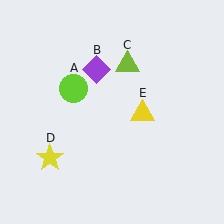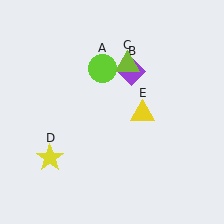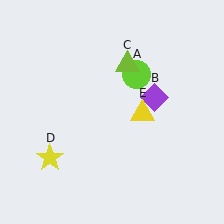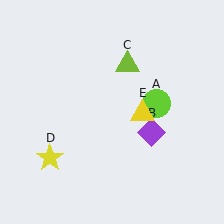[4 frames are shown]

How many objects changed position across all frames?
2 objects changed position: lime circle (object A), purple diamond (object B).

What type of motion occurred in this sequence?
The lime circle (object A), purple diamond (object B) rotated clockwise around the center of the scene.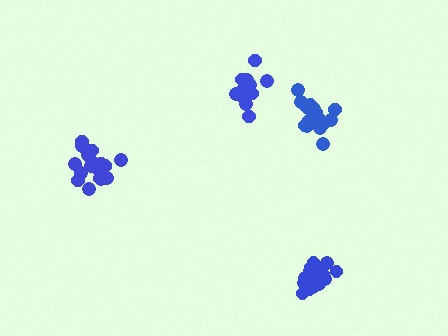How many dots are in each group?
Group 1: 18 dots, Group 2: 19 dots, Group 3: 19 dots, Group 4: 13 dots (69 total).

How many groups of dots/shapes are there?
There are 4 groups.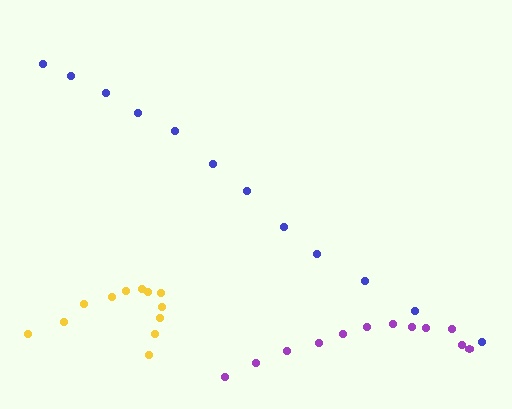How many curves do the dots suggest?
There are 3 distinct paths.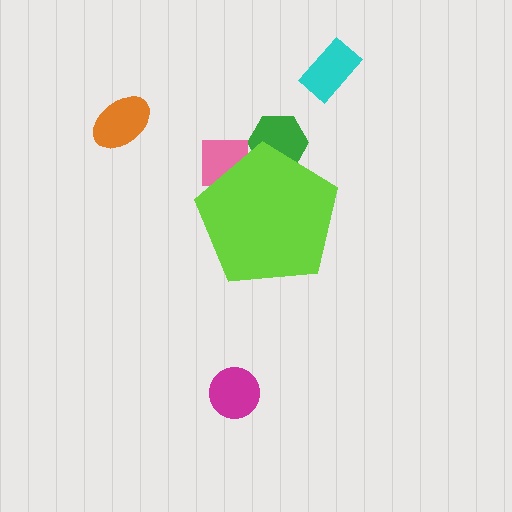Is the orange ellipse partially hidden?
No, the orange ellipse is fully visible.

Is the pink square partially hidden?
Yes, the pink square is partially hidden behind the lime pentagon.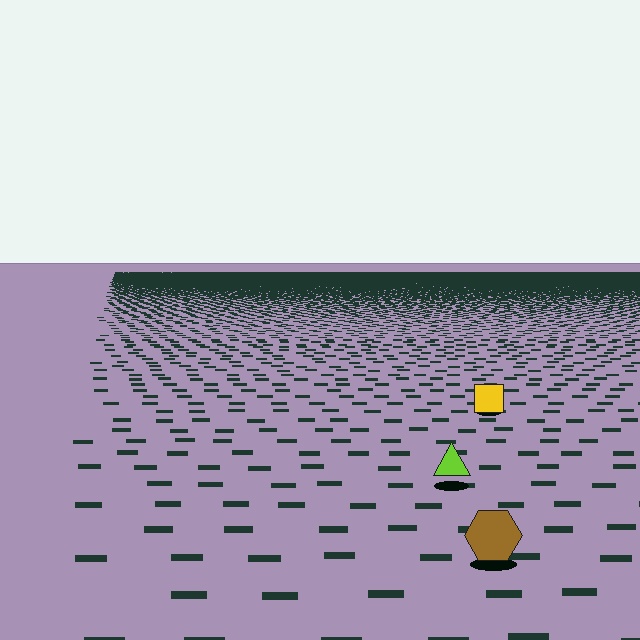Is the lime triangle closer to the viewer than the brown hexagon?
No. The brown hexagon is closer — you can tell from the texture gradient: the ground texture is coarser near it.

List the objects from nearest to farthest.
From nearest to farthest: the brown hexagon, the lime triangle, the yellow square.